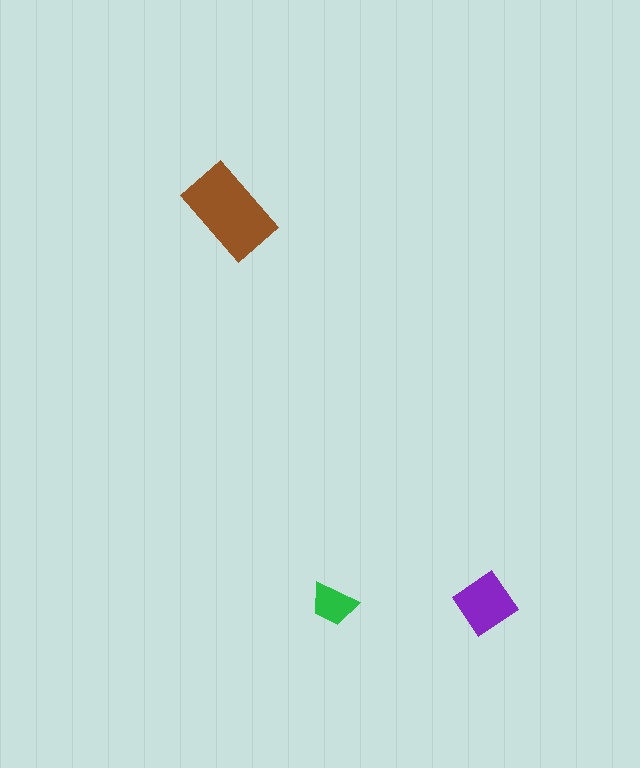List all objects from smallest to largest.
The green trapezoid, the purple diamond, the brown rectangle.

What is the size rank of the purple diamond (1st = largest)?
2nd.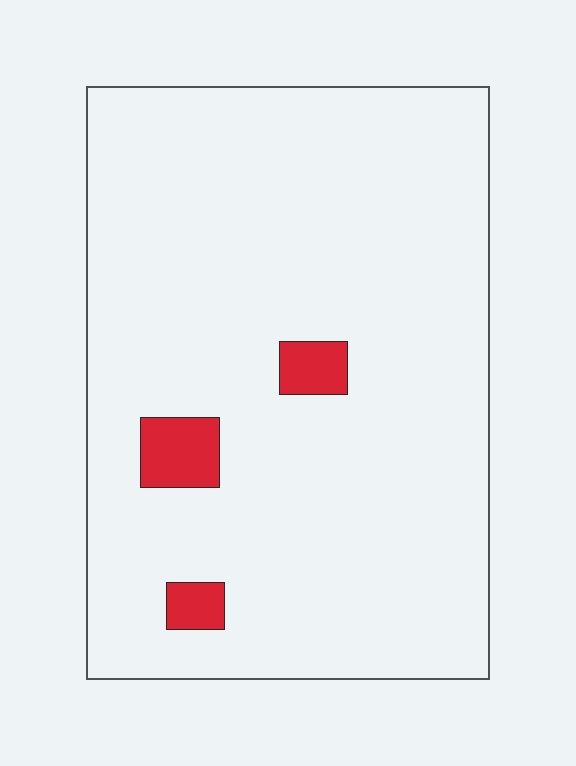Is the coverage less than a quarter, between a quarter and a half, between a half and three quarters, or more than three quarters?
Less than a quarter.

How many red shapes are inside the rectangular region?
3.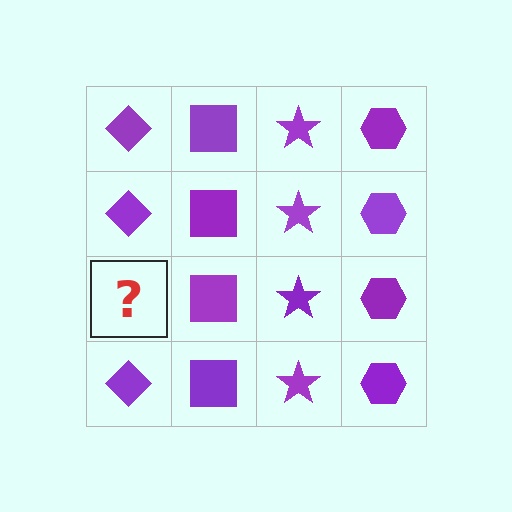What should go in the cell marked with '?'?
The missing cell should contain a purple diamond.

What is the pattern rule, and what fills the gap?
The rule is that each column has a consistent shape. The gap should be filled with a purple diamond.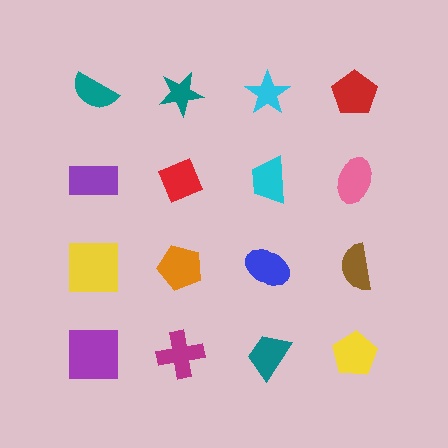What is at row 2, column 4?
A pink ellipse.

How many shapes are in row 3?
4 shapes.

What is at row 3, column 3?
A blue ellipse.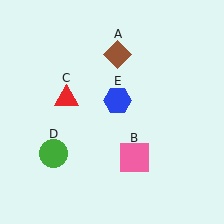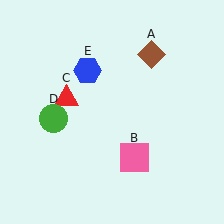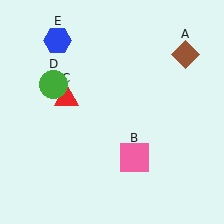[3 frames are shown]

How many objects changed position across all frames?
3 objects changed position: brown diamond (object A), green circle (object D), blue hexagon (object E).